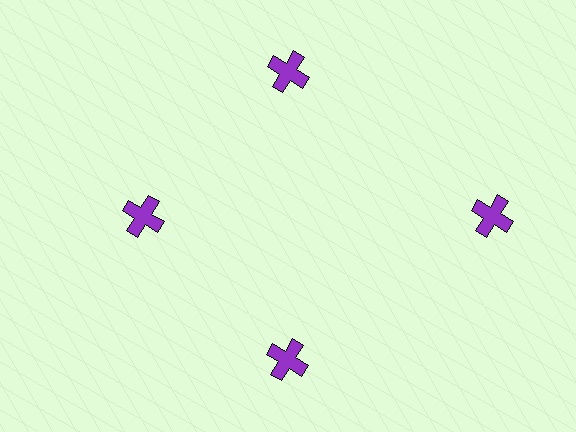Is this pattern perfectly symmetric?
No. The 4 purple crosses are arranged in a ring, but one element near the 3 o'clock position is pushed outward from the center, breaking the 4-fold rotational symmetry.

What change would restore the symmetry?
The symmetry would be restored by moving it inward, back onto the ring so that all 4 crosses sit at equal angles and equal distance from the center.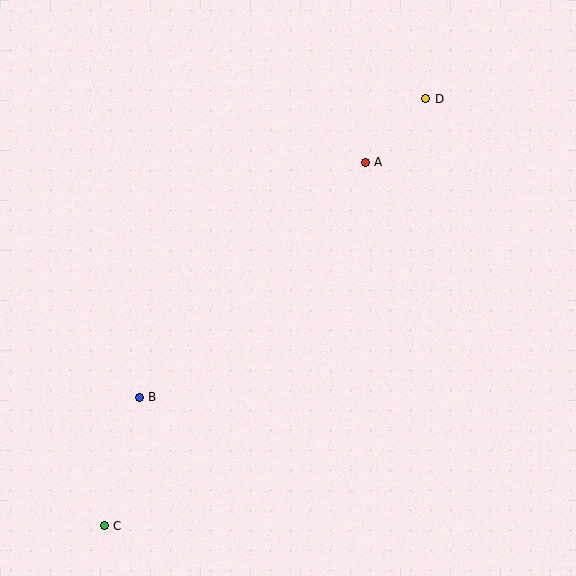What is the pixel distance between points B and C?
The distance between B and C is 133 pixels.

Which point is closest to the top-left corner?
Point A is closest to the top-left corner.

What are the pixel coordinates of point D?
Point D is at (426, 99).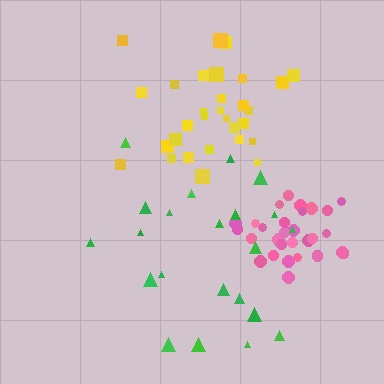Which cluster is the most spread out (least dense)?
Green.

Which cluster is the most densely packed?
Pink.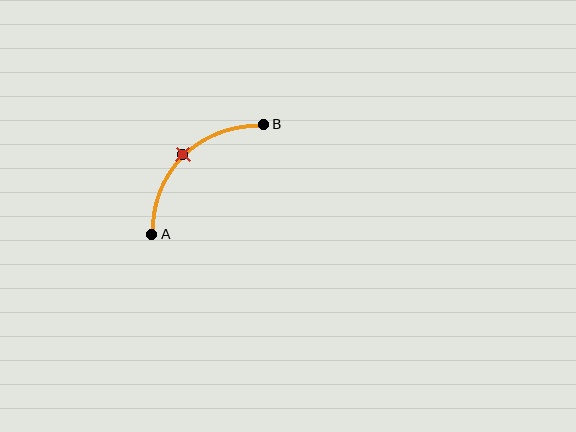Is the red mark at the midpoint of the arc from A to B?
Yes. The red mark lies on the arc at equal arc-length from both A and B — it is the arc midpoint.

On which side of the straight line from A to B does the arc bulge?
The arc bulges above and to the left of the straight line connecting A and B.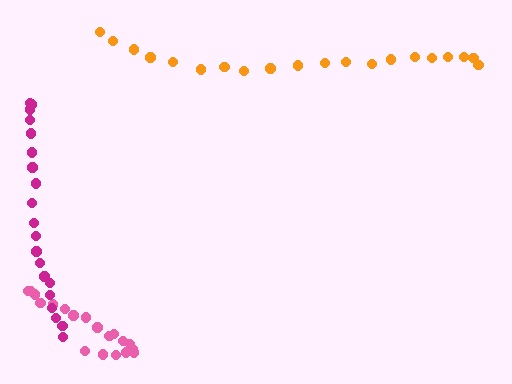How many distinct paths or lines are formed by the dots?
There are 3 distinct paths.